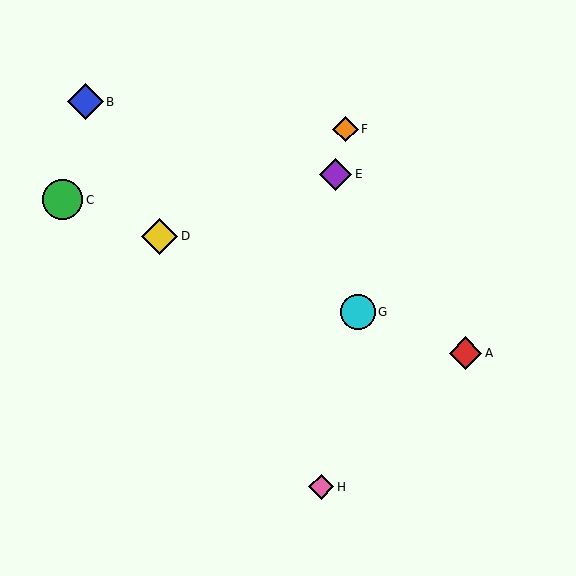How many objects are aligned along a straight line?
4 objects (A, C, D, G) are aligned along a straight line.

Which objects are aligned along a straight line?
Objects A, C, D, G are aligned along a straight line.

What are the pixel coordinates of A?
Object A is at (466, 353).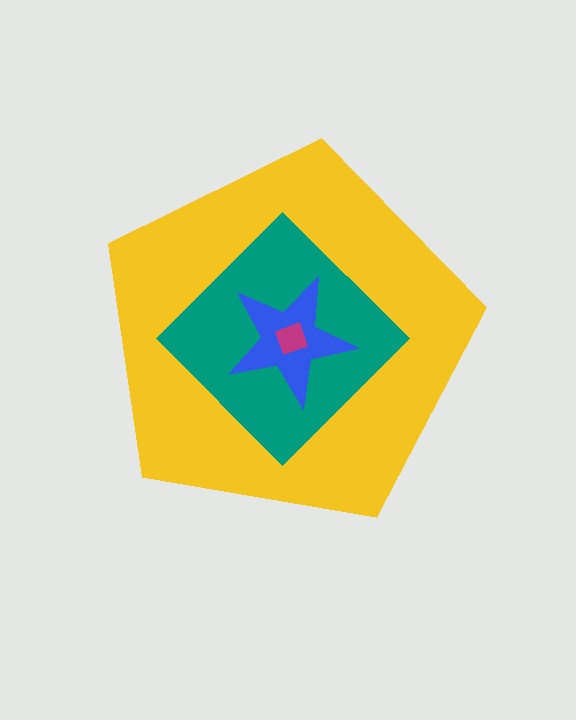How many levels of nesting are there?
4.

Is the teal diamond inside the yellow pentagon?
Yes.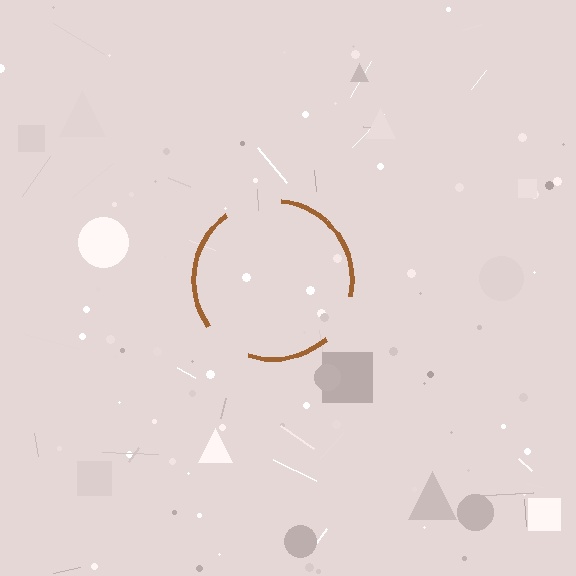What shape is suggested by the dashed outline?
The dashed outline suggests a circle.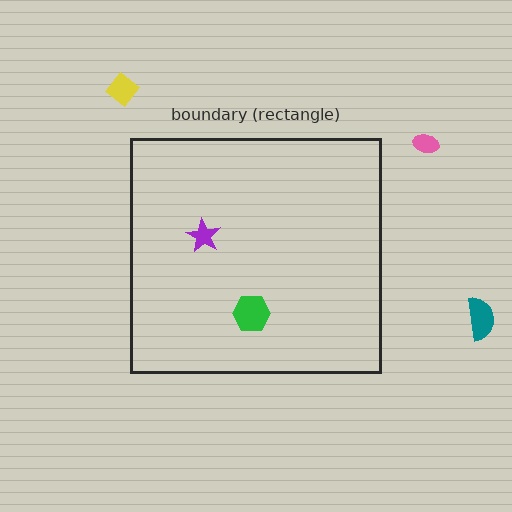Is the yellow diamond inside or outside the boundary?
Outside.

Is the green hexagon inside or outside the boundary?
Inside.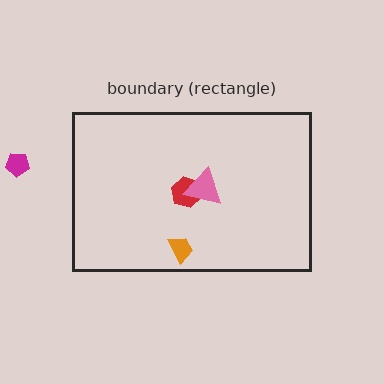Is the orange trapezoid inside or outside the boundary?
Inside.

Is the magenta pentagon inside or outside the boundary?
Outside.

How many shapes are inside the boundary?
3 inside, 1 outside.